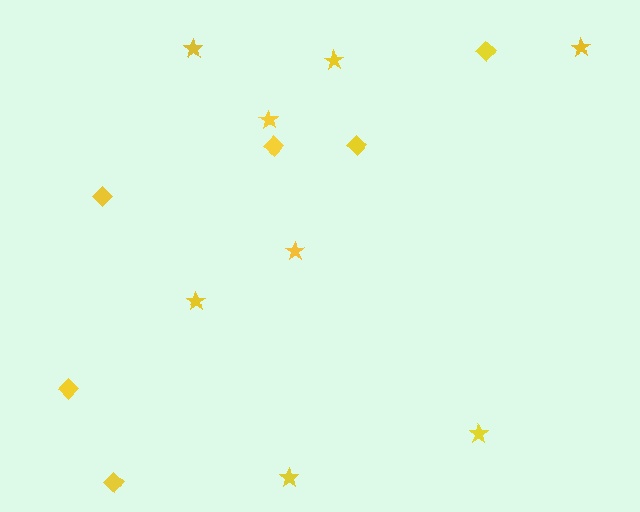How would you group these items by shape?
There are 2 groups: one group of stars (8) and one group of diamonds (6).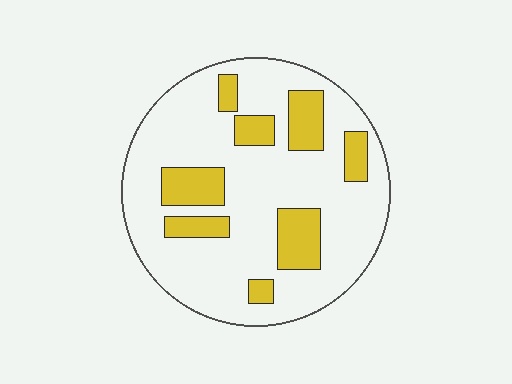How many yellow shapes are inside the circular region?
8.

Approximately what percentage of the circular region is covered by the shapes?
Approximately 20%.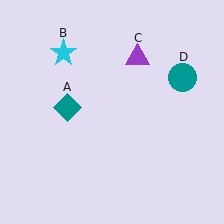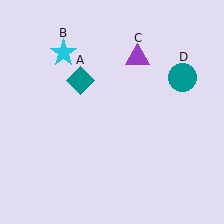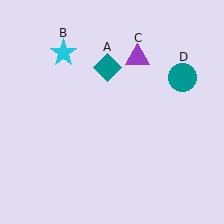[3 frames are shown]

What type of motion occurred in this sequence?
The teal diamond (object A) rotated clockwise around the center of the scene.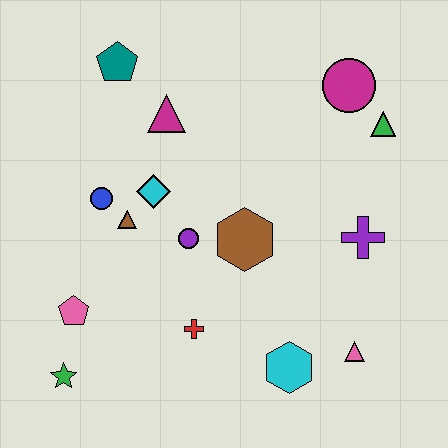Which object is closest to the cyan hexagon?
The pink triangle is closest to the cyan hexagon.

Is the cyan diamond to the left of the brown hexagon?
Yes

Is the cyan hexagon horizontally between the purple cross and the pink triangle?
No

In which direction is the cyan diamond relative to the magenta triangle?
The cyan diamond is below the magenta triangle.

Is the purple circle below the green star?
No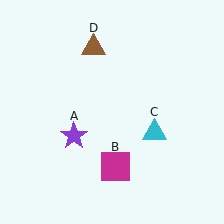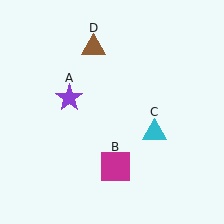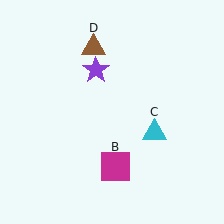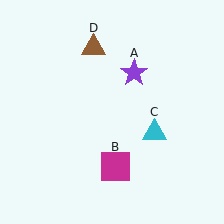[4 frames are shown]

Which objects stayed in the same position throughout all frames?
Magenta square (object B) and cyan triangle (object C) and brown triangle (object D) remained stationary.